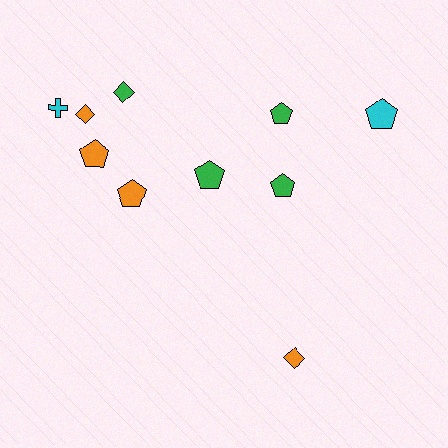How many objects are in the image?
There are 10 objects.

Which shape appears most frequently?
Pentagon, with 6 objects.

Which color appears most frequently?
Green, with 4 objects.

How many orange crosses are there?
There are no orange crosses.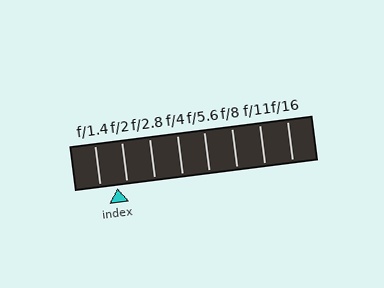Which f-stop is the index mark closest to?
The index mark is closest to f/2.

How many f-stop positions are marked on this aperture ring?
There are 8 f-stop positions marked.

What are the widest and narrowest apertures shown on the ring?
The widest aperture shown is f/1.4 and the narrowest is f/16.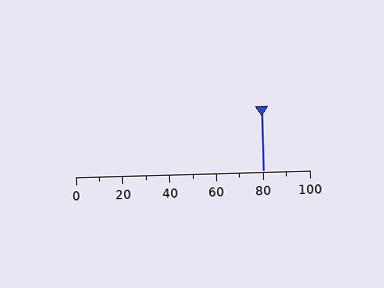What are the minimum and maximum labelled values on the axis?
The axis runs from 0 to 100.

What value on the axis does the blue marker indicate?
The marker indicates approximately 80.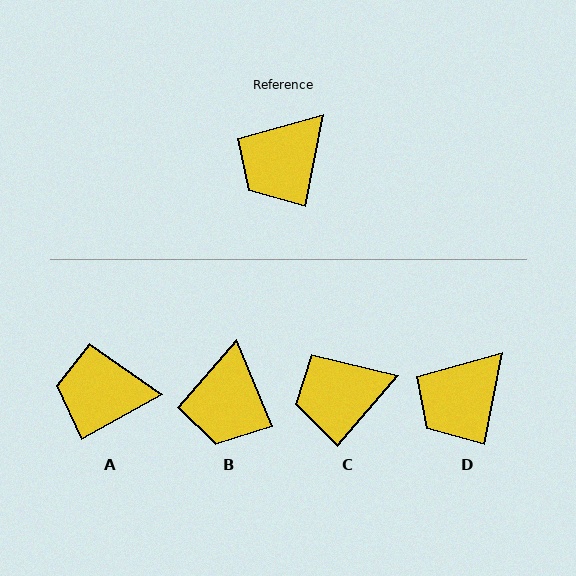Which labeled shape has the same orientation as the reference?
D.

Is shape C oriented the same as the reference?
No, it is off by about 29 degrees.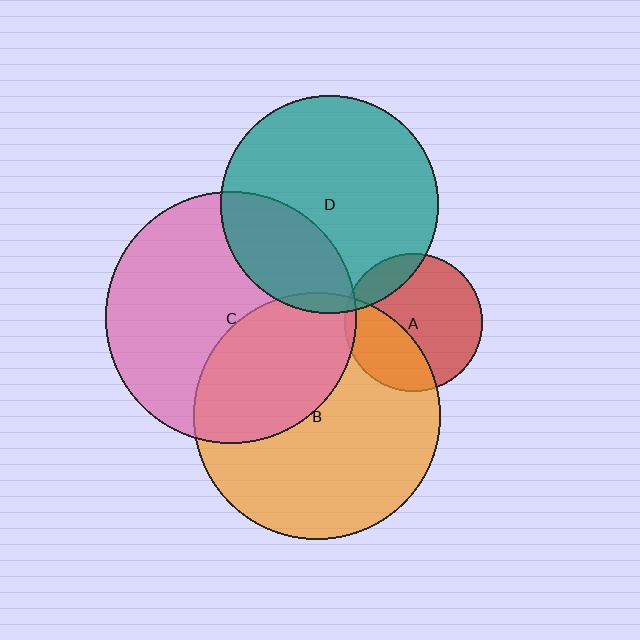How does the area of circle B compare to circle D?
Approximately 1.3 times.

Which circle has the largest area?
Circle C (pink).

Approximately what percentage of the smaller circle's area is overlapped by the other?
Approximately 15%.